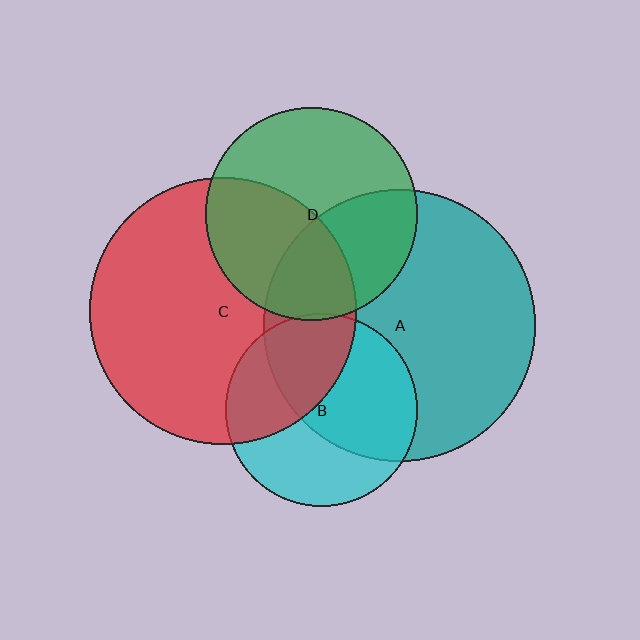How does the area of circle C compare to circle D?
Approximately 1.6 times.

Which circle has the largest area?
Circle A (teal).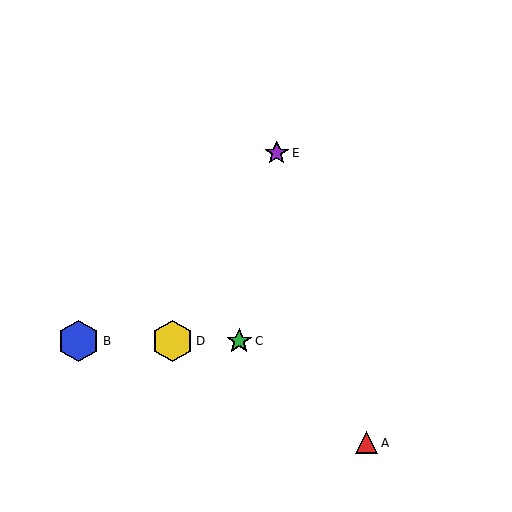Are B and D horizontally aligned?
Yes, both are at y≈341.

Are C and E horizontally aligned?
No, C is at y≈341 and E is at y≈153.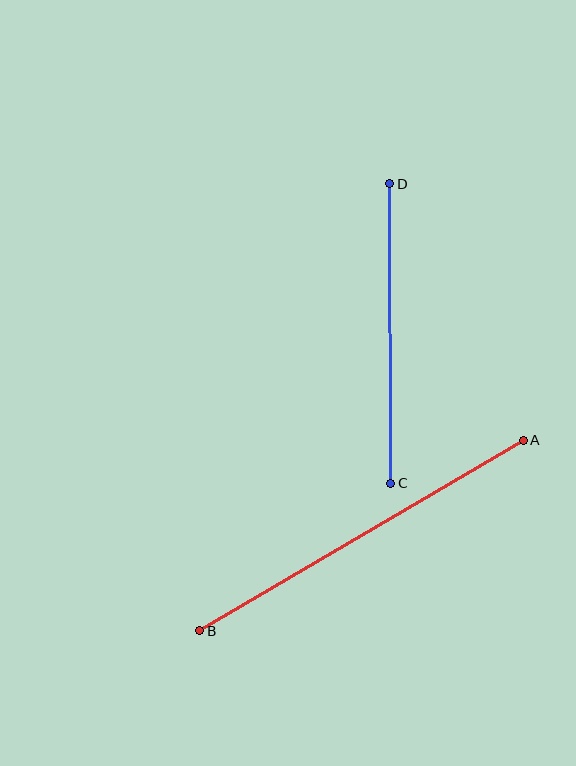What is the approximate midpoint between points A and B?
The midpoint is at approximately (361, 536) pixels.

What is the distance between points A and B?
The distance is approximately 375 pixels.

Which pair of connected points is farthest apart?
Points A and B are farthest apart.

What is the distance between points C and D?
The distance is approximately 299 pixels.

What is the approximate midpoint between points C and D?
The midpoint is at approximately (390, 333) pixels.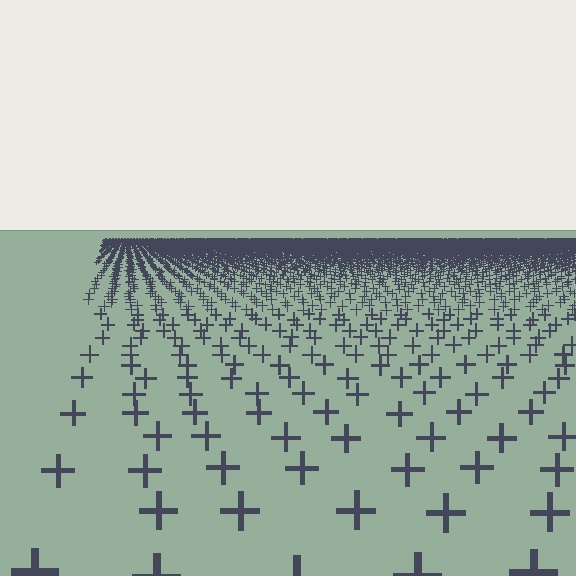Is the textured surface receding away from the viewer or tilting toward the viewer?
The surface is receding away from the viewer. Texture elements get smaller and denser toward the top.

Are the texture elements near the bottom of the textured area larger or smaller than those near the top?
Larger. Near the bottom, elements are closer to the viewer and appear at a bigger on-screen size.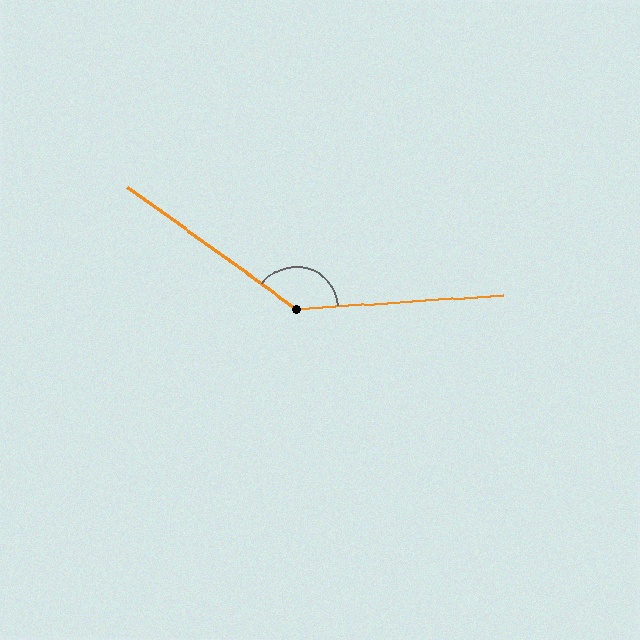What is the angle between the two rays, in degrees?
Approximately 140 degrees.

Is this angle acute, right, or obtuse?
It is obtuse.